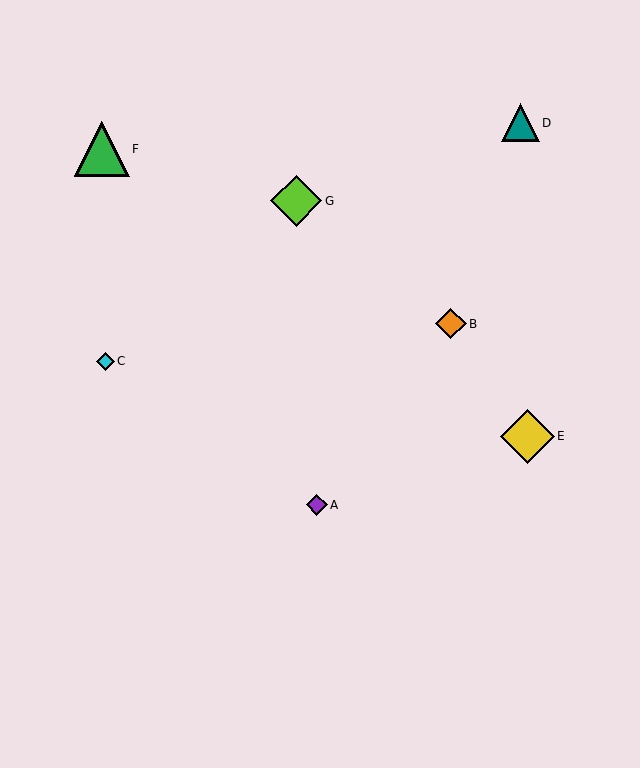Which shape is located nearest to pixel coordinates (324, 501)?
The purple diamond (labeled A) at (317, 505) is nearest to that location.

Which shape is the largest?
The green triangle (labeled F) is the largest.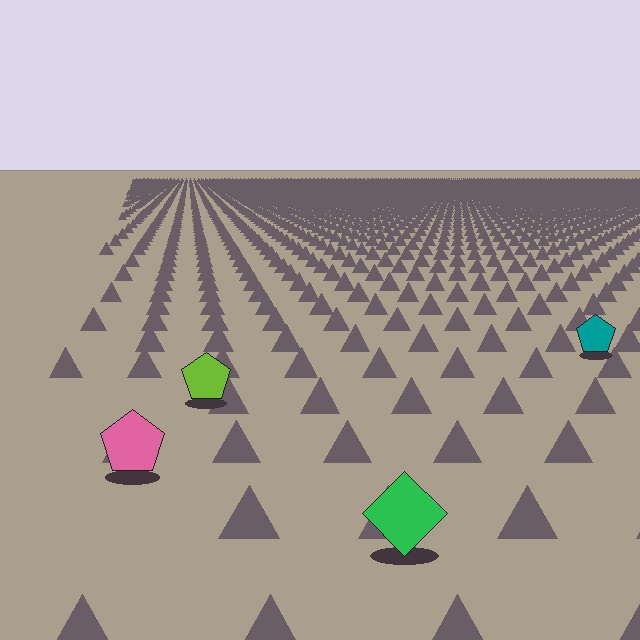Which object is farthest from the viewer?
The teal pentagon is farthest from the viewer. It appears smaller and the ground texture around it is denser.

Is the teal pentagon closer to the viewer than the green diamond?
No. The green diamond is closer — you can tell from the texture gradient: the ground texture is coarser near it.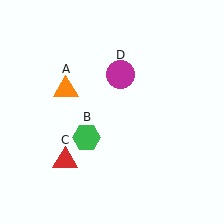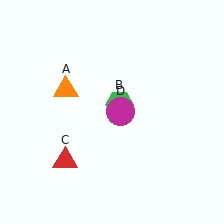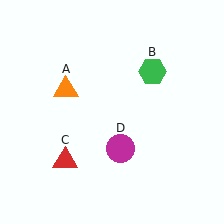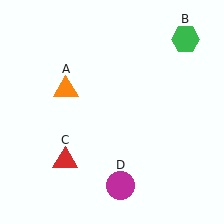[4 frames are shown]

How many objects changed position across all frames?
2 objects changed position: green hexagon (object B), magenta circle (object D).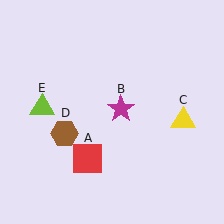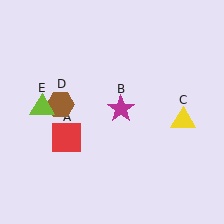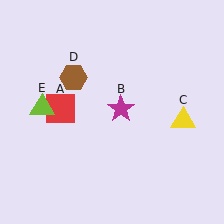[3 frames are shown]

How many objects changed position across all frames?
2 objects changed position: red square (object A), brown hexagon (object D).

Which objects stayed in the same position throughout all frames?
Magenta star (object B) and yellow triangle (object C) and lime triangle (object E) remained stationary.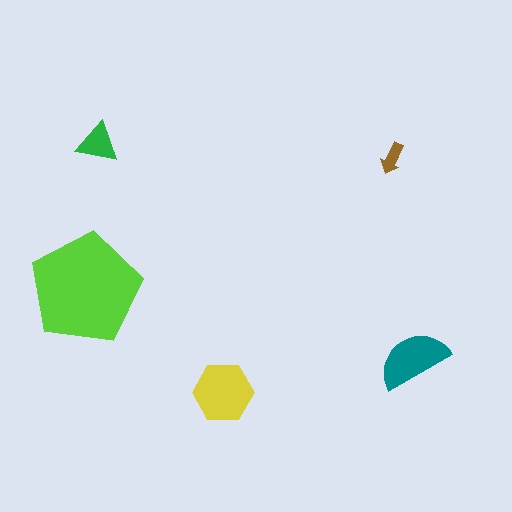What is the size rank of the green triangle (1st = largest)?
4th.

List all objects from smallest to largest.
The brown arrow, the green triangle, the teal semicircle, the yellow hexagon, the lime pentagon.